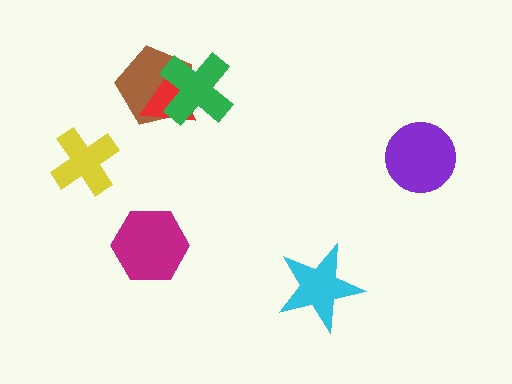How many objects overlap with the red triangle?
2 objects overlap with the red triangle.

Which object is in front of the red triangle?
The green cross is in front of the red triangle.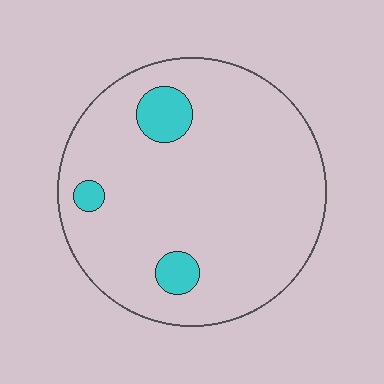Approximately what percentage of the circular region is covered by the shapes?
Approximately 10%.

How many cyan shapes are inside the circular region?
3.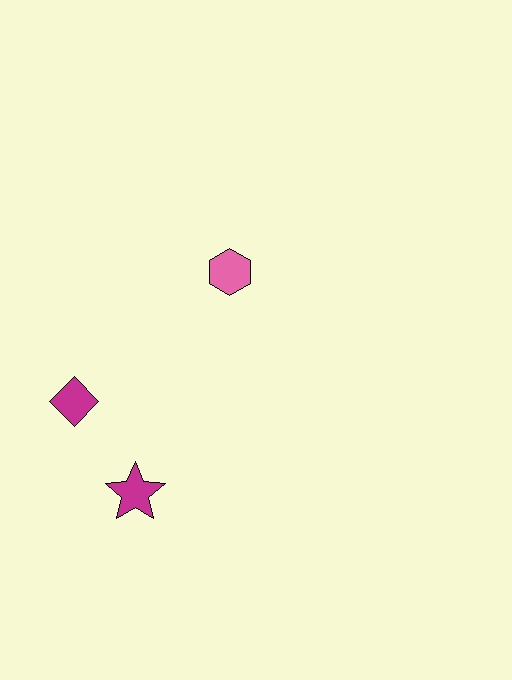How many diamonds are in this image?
There is 1 diamond.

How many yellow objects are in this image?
There are no yellow objects.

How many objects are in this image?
There are 3 objects.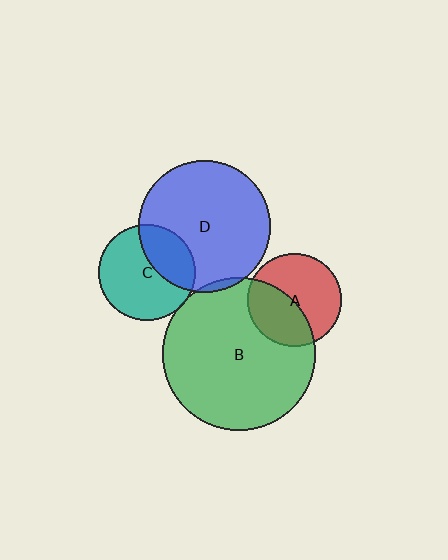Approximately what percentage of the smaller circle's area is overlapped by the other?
Approximately 5%.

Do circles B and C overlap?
Yes.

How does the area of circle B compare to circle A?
Approximately 2.7 times.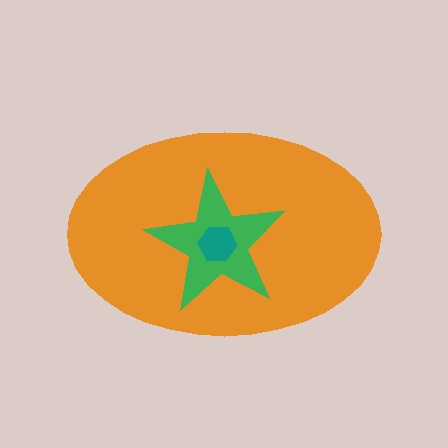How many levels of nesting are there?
3.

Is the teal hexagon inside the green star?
Yes.